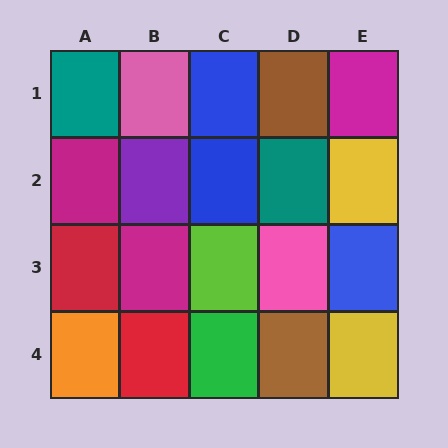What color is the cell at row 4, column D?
Brown.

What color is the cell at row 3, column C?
Lime.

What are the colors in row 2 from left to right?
Magenta, purple, blue, teal, yellow.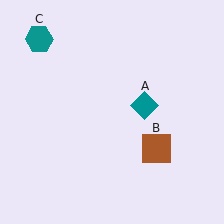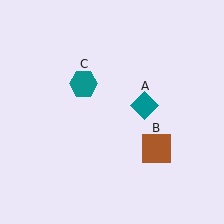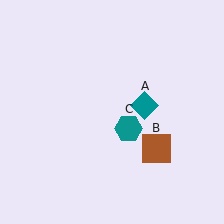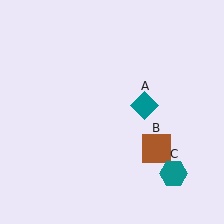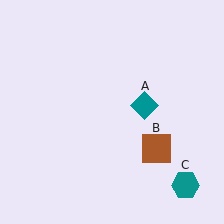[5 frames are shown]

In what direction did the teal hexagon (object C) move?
The teal hexagon (object C) moved down and to the right.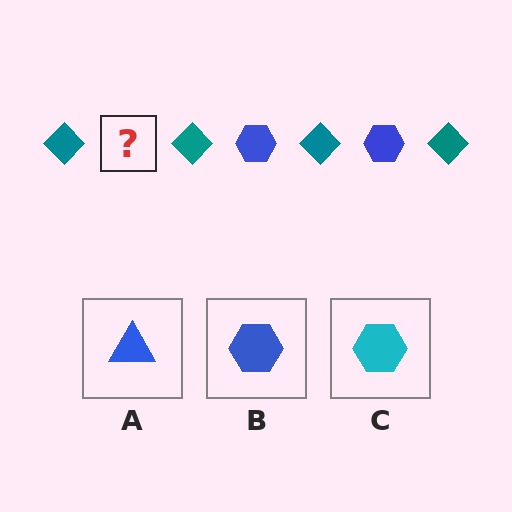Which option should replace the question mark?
Option B.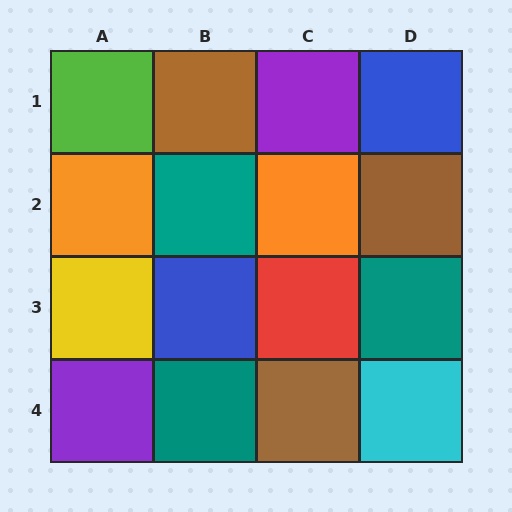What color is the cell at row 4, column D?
Cyan.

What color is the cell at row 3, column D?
Teal.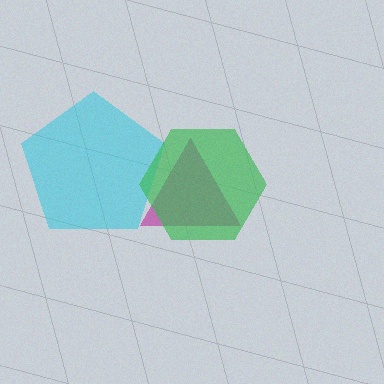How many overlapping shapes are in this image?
There are 3 overlapping shapes in the image.